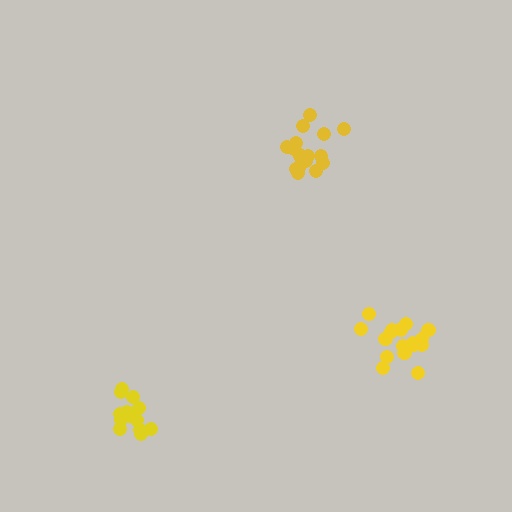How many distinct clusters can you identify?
There are 3 distinct clusters.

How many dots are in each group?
Group 1: 17 dots, Group 2: 18 dots, Group 3: 13 dots (48 total).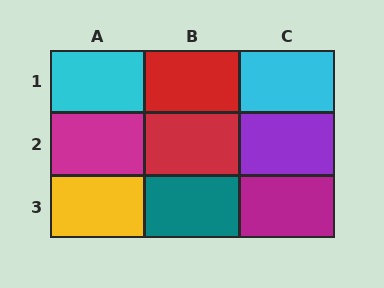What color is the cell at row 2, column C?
Purple.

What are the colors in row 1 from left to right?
Cyan, red, cyan.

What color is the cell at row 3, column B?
Teal.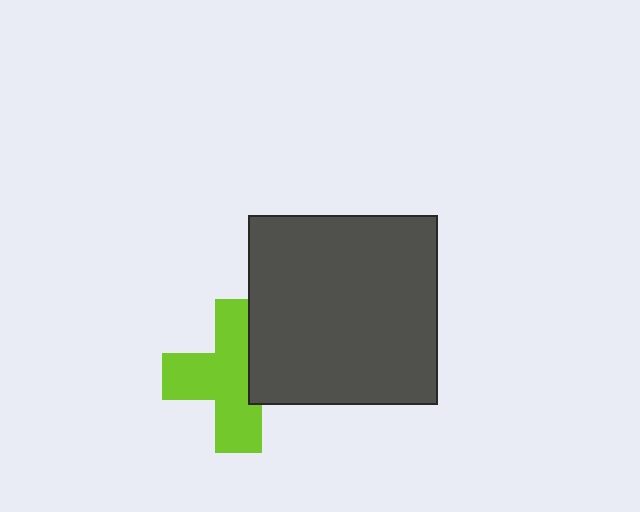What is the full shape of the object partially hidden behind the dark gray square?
The partially hidden object is a lime cross.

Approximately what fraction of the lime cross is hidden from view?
Roughly 33% of the lime cross is hidden behind the dark gray square.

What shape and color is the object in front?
The object in front is a dark gray square.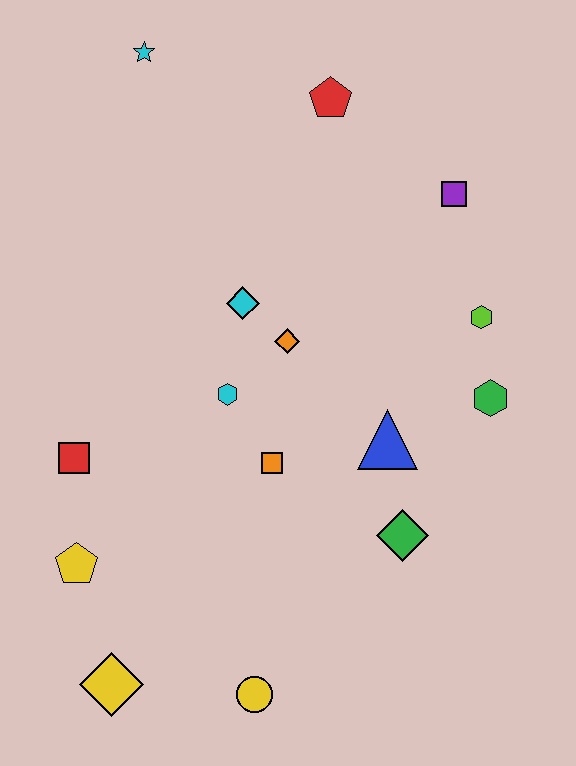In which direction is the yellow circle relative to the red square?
The yellow circle is below the red square.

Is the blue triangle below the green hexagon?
Yes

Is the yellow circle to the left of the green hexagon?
Yes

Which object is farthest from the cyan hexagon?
The cyan star is farthest from the cyan hexagon.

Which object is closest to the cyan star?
The red pentagon is closest to the cyan star.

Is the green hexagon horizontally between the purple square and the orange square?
No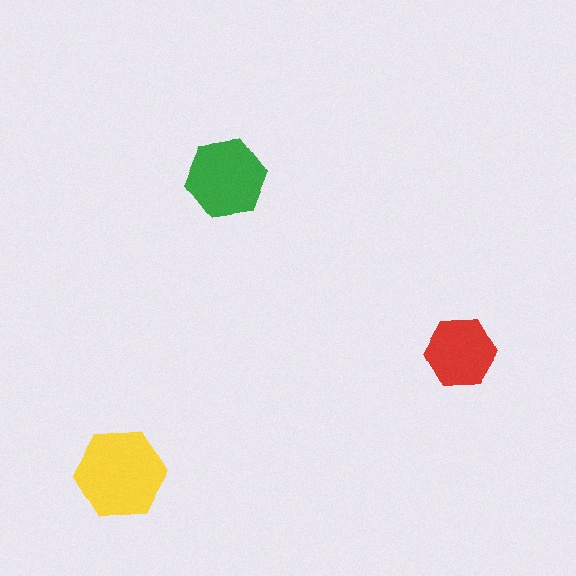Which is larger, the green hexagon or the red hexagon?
The green one.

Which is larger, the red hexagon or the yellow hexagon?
The yellow one.